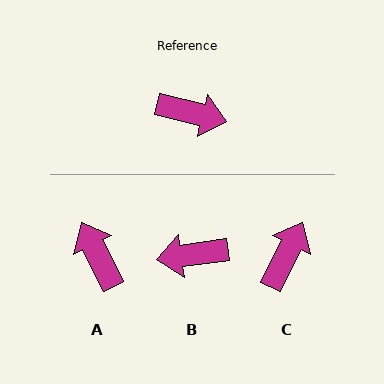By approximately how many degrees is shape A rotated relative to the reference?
Approximately 131 degrees counter-clockwise.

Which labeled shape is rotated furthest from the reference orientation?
B, about 158 degrees away.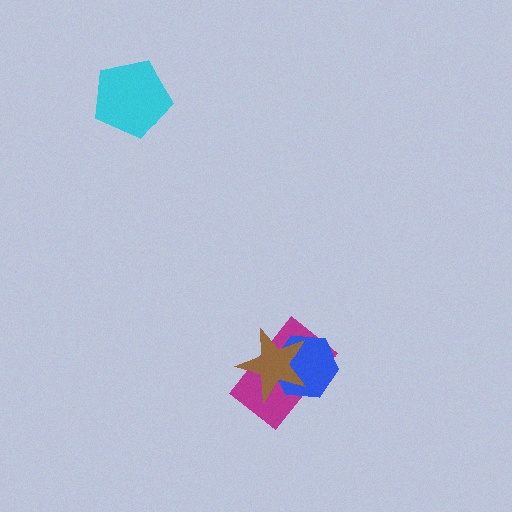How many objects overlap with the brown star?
2 objects overlap with the brown star.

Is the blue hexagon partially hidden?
Yes, it is partially covered by another shape.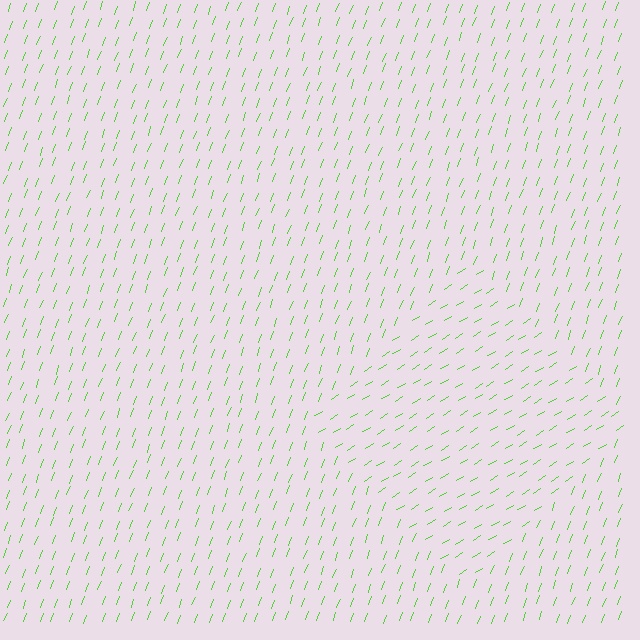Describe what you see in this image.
The image is filled with small lime line segments. A diamond region in the image has lines oriented differently from the surrounding lines, creating a visible texture boundary.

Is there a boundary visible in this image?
Yes, there is a texture boundary formed by a change in line orientation.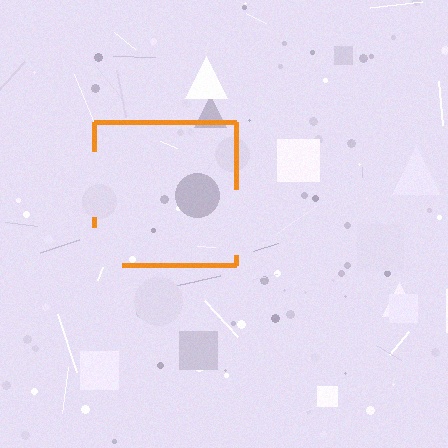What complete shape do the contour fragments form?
The contour fragments form a square.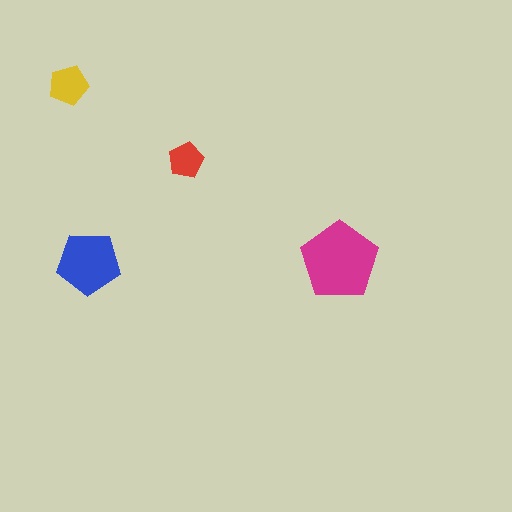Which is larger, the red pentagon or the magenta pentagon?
The magenta one.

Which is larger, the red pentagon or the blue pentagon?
The blue one.